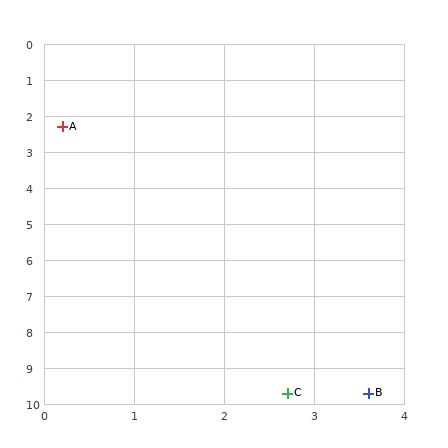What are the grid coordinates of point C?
Point C is at approximately (2.7, 9.7).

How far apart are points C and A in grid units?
Points C and A are about 7.8 grid units apart.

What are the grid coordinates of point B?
Point B is at approximately (3.6, 9.7).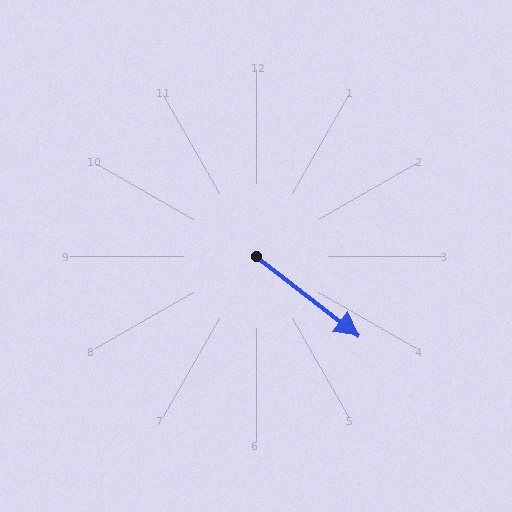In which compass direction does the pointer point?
Southeast.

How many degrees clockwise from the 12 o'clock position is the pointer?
Approximately 128 degrees.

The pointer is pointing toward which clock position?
Roughly 4 o'clock.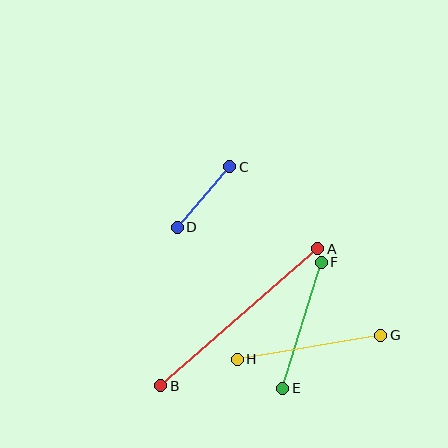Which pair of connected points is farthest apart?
Points A and B are farthest apart.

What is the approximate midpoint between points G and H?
The midpoint is at approximately (309, 347) pixels.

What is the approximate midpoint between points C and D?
The midpoint is at approximately (204, 197) pixels.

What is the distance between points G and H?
The distance is approximately 146 pixels.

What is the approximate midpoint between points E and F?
The midpoint is at approximately (302, 325) pixels.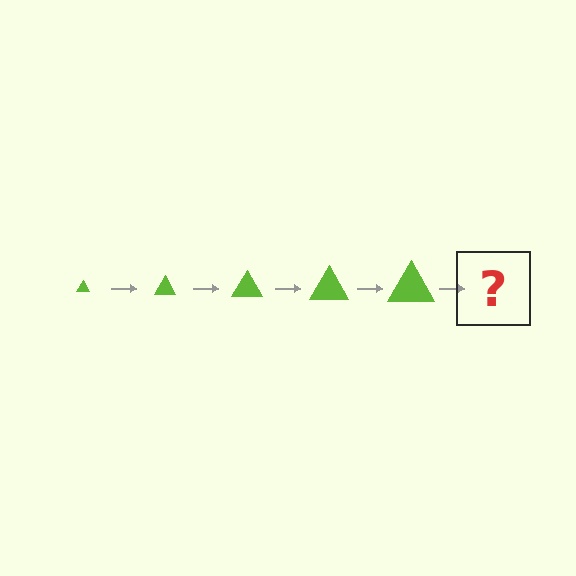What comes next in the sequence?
The next element should be a lime triangle, larger than the previous one.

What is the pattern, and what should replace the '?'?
The pattern is that the triangle gets progressively larger each step. The '?' should be a lime triangle, larger than the previous one.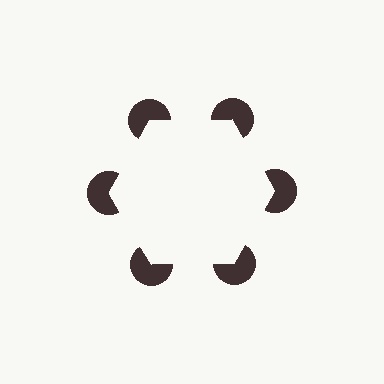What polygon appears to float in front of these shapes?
An illusory hexagon — its edges are inferred from the aligned wedge cuts in the pac-man discs, not physically drawn.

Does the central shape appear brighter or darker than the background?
It typically appears slightly brighter than the background, even though no actual brightness change is drawn.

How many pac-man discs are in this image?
There are 6 — one at each vertex of the illusory hexagon.